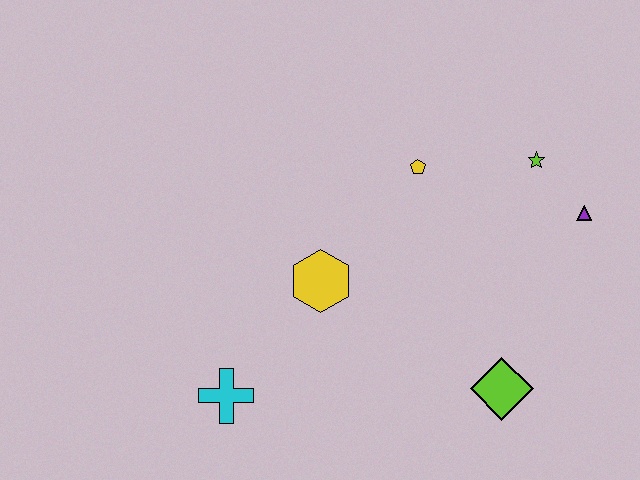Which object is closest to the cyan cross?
The yellow hexagon is closest to the cyan cross.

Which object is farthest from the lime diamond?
The cyan cross is farthest from the lime diamond.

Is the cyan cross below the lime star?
Yes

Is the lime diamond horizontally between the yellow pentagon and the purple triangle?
Yes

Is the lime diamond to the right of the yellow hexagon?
Yes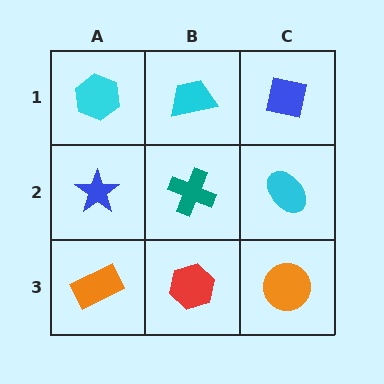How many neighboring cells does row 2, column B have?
4.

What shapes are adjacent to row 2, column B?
A cyan trapezoid (row 1, column B), a red hexagon (row 3, column B), a blue star (row 2, column A), a cyan ellipse (row 2, column C).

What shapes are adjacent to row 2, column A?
A cyan hexagon (row 1, column A), an orange rectangle (row 3, column A), a teal cross (row 2, column B).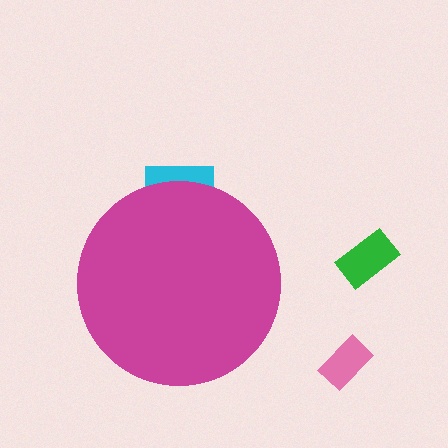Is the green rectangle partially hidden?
No, the green rectangle is fully visible.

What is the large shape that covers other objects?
A magenta circle.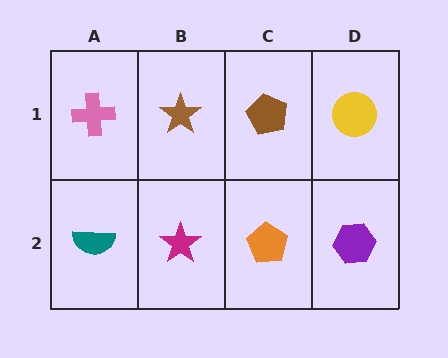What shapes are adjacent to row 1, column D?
A purple hexagon (row 2, column D), a brown pentagon (row 1, column C).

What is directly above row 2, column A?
A pink cross.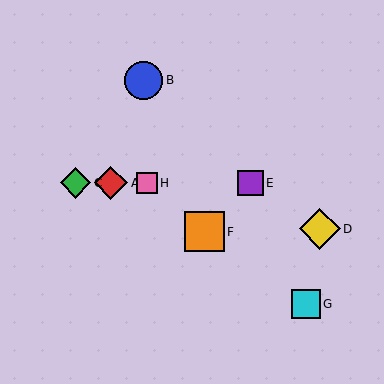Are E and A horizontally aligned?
Yes, both are at y≈183.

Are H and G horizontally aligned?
No, H is at y≈183 and G is at y≈304.